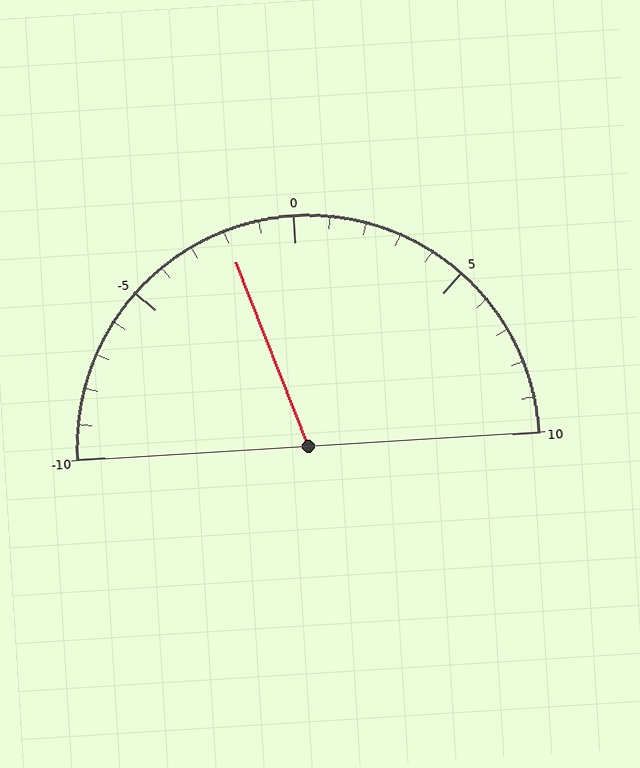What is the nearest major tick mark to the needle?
The nearest major tick mark is 0.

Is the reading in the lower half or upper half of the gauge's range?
The reading is in the lower half of the range (-10 to 10).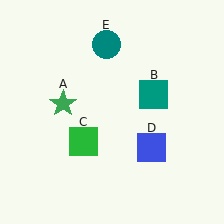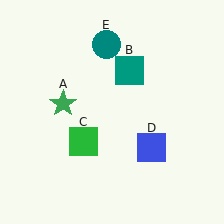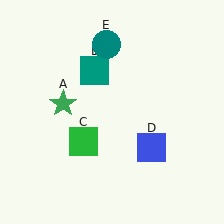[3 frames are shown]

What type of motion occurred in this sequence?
The teal square (object B) rotated counterclockwise around the center of the scene.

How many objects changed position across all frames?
1 object changed position: teal square (object B).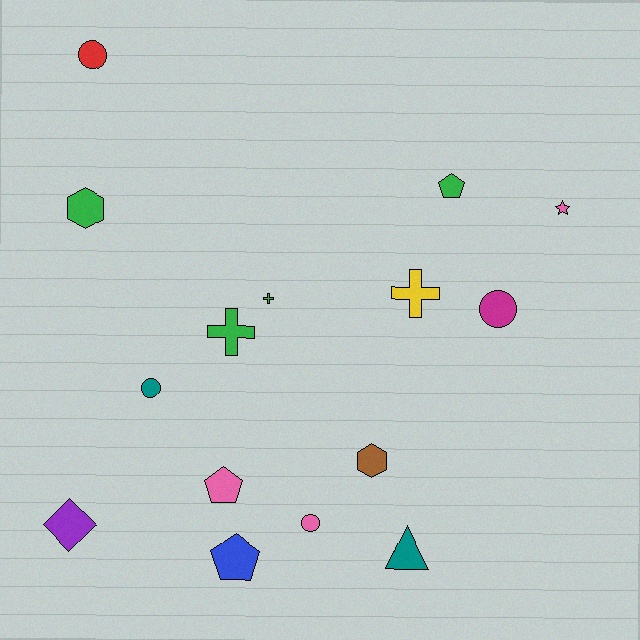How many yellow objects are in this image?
There is 1 yellow object.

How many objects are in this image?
There are 15 objects.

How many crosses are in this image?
There are 3 crosses.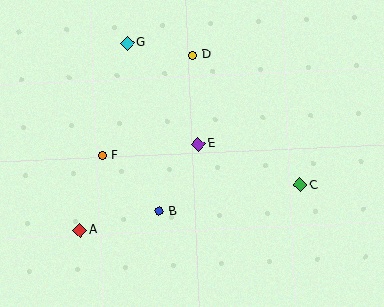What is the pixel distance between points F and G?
The distance between F and G is 116 pixels.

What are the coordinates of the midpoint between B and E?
The midpoint between B and E is at (179, 178).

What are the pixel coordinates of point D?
Point D is at (192, 55).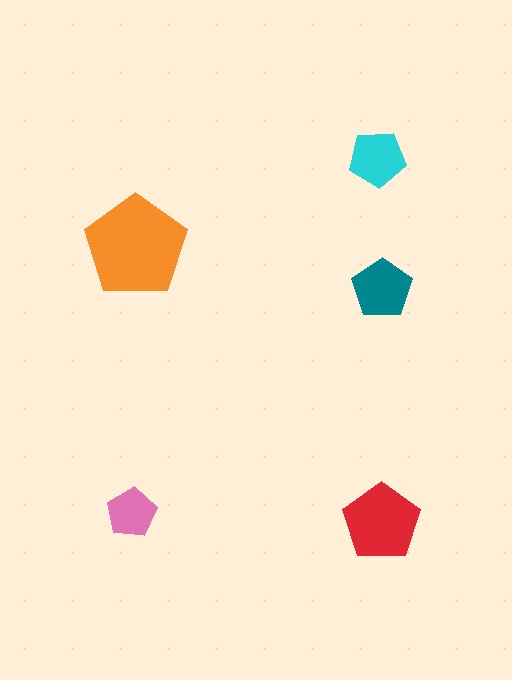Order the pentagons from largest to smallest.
the orange one, the red one, the teal one, the cyan one, the pink one.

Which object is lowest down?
The red pentagon is bottommost.